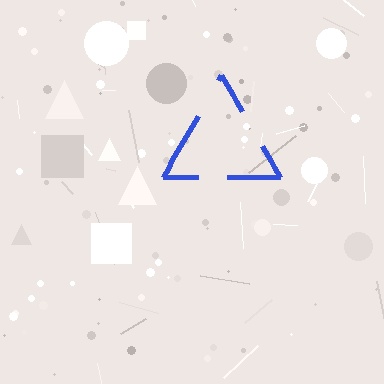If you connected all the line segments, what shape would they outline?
They would outline a triangle.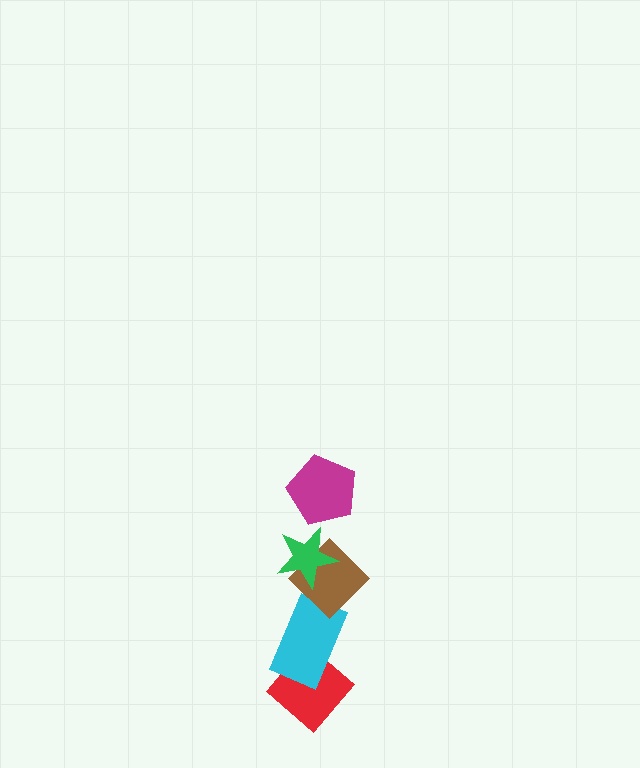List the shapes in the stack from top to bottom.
From top to bottom: the magenta pentagon, the green star, the brown diamond, the cyan rectangle, the red diamond.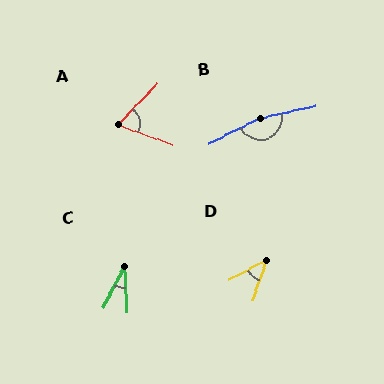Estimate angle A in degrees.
Approximately 67 degrees.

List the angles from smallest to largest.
C (31°), D (43°), A (67°), B (165°).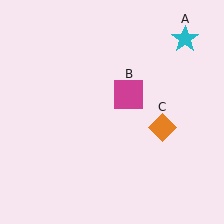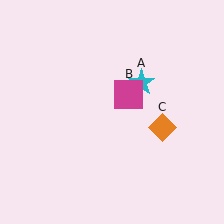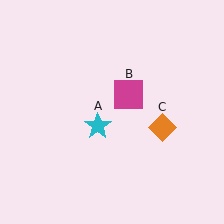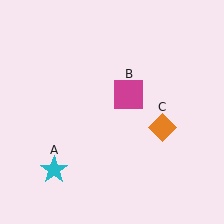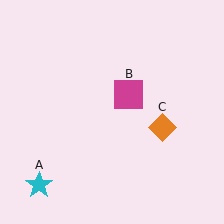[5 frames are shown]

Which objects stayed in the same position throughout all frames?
Magenta square (object B) and orange diamond (object C) remained stationary.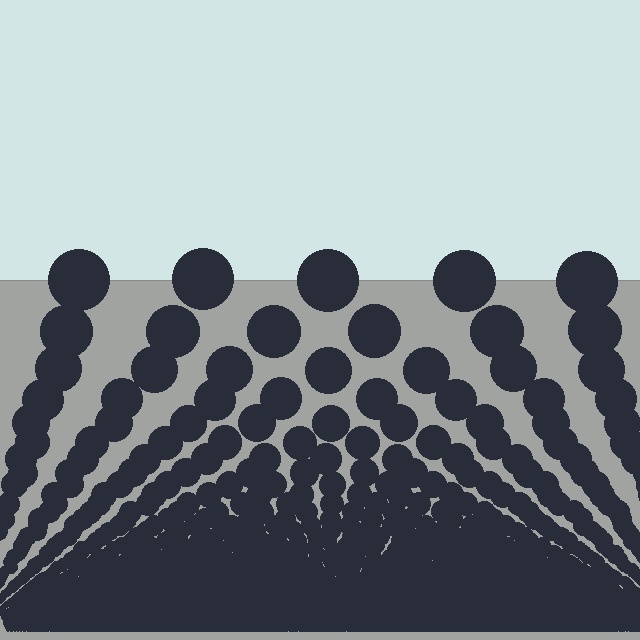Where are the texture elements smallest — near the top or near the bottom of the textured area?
Near the bottom.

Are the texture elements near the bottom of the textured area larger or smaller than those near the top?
Smaller. The gradient is inverted — elements near the bottom are smaller and denser.